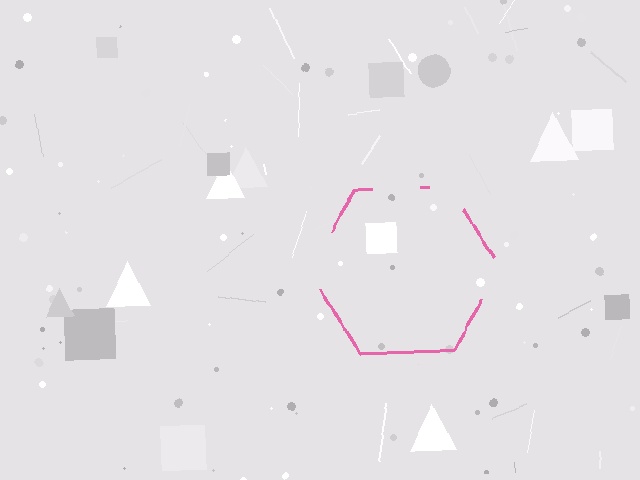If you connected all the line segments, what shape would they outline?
They would outline a hexagon.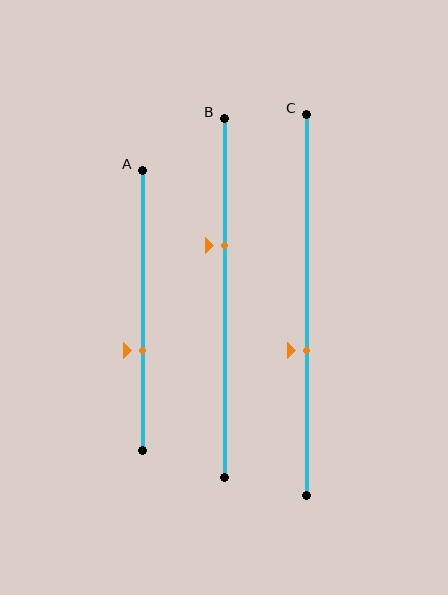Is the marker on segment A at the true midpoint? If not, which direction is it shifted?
No, the marker on segment A is shifted downward by about 14% of the segment length.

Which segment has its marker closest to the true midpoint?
Segment C has its marker closest to the true midpoint.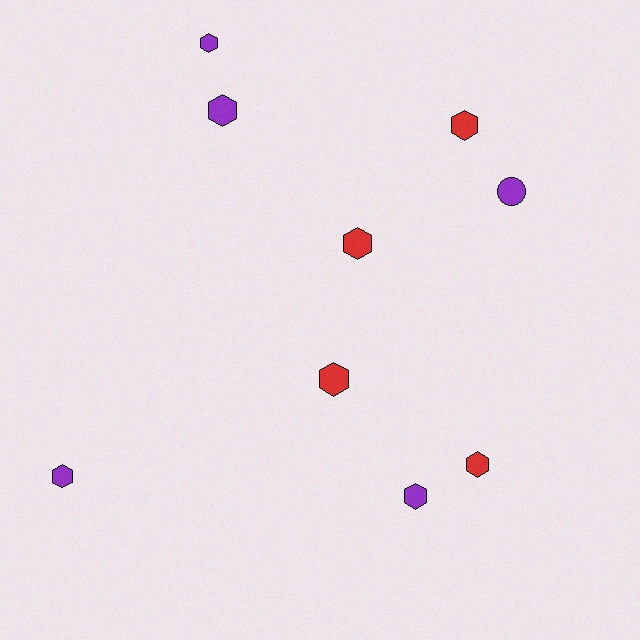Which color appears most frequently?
Purple, with 5 objects.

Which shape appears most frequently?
Hexagon, with 8 objects.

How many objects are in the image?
There are 9 objects.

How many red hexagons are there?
There are 4 red hexagons.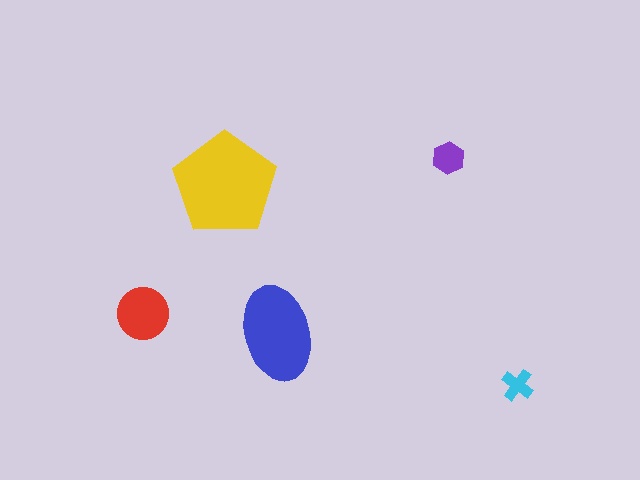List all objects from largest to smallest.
The yellow pentagon, the blue ellipse, the red circle, the purple hexagon, the cyan cross.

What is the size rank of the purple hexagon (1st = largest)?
4th.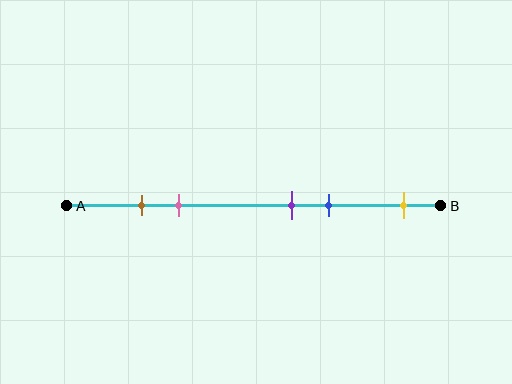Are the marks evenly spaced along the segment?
No, the marks are not evenly spaced.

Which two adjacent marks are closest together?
The brown and pink marks are the closest adjacent pair.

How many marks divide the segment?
There are 5 marks dividing the segment.